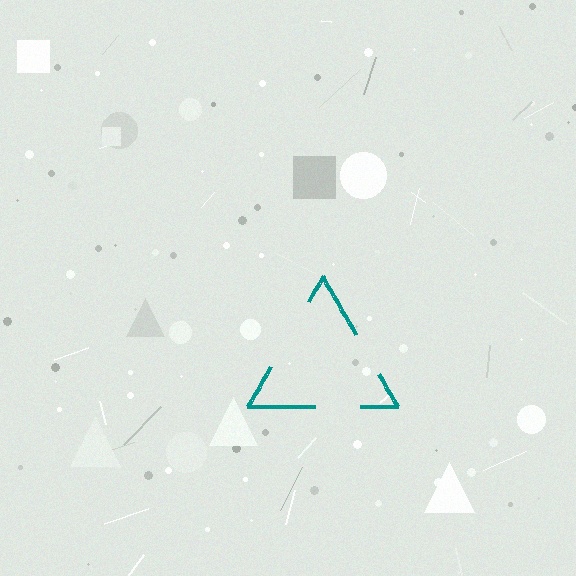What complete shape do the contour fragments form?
The contour fragments form a triangle.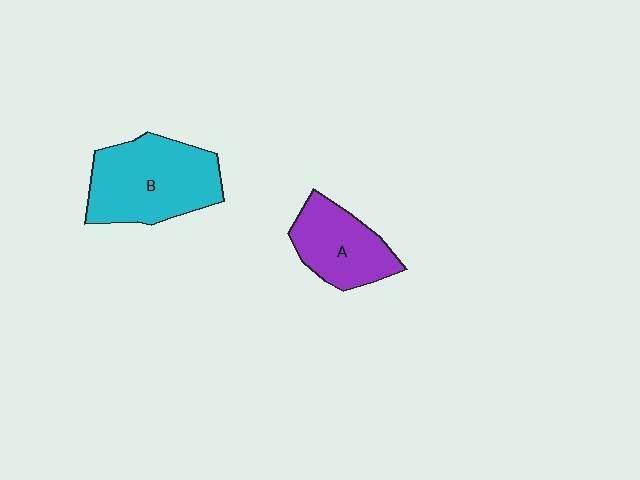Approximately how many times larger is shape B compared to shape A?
Approximately 1.5 times.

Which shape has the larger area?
Shape B (cyan).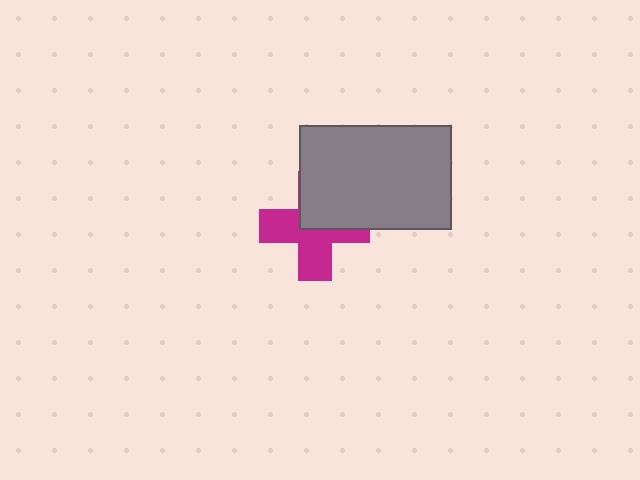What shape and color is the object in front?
The object in front is a gray rectangle.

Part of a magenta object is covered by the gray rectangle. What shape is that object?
It is a cross.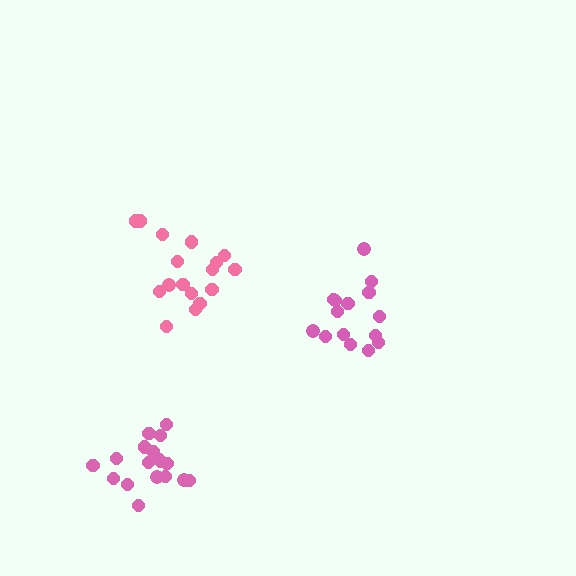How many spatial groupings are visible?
There are 3 spatial groupings.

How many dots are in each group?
Group 1: 17 dots, Group 2: 15 dots, Group 3: 18 dots (50 total).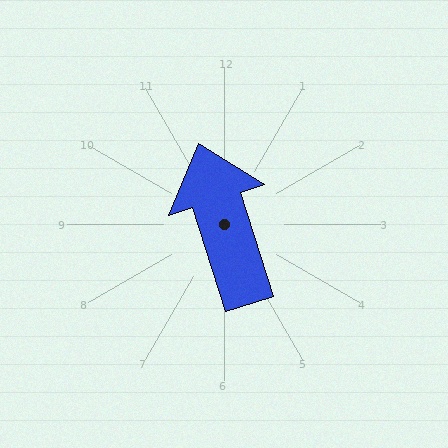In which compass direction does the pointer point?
North.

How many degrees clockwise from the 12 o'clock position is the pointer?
Approximately 343 degrees.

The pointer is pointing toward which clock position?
Roughly 11 o'clock.